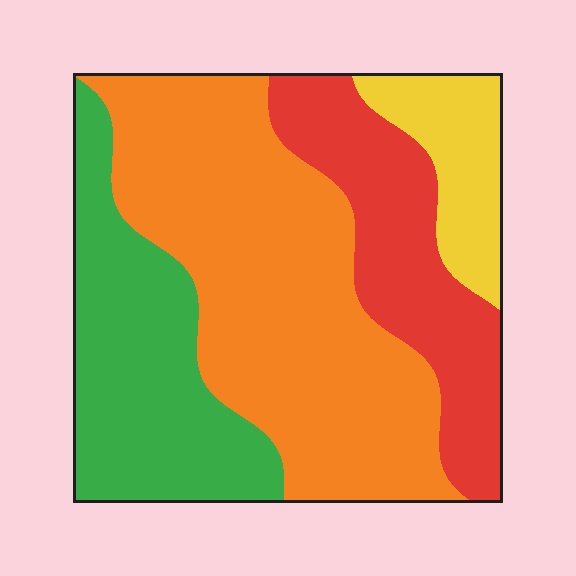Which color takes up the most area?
Orange, at roughly 45%.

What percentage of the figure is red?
Red takes up about one fifth (1/5) of the figure.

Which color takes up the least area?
Yellow, at roughly 10%.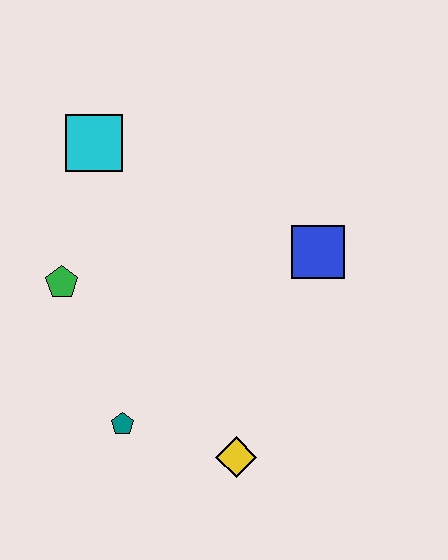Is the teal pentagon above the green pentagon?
No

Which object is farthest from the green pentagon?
The blue square is farthest from the green pentagon.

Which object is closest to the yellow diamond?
The teal pentagon is closest to the yellow diamond.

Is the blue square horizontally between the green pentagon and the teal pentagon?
No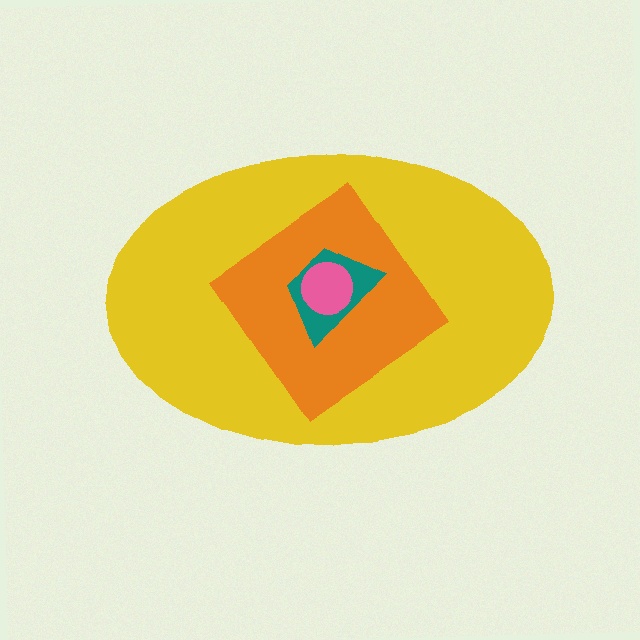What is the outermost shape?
The yellow ellipse.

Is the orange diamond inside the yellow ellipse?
Yes.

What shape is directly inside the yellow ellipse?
The orange diamond.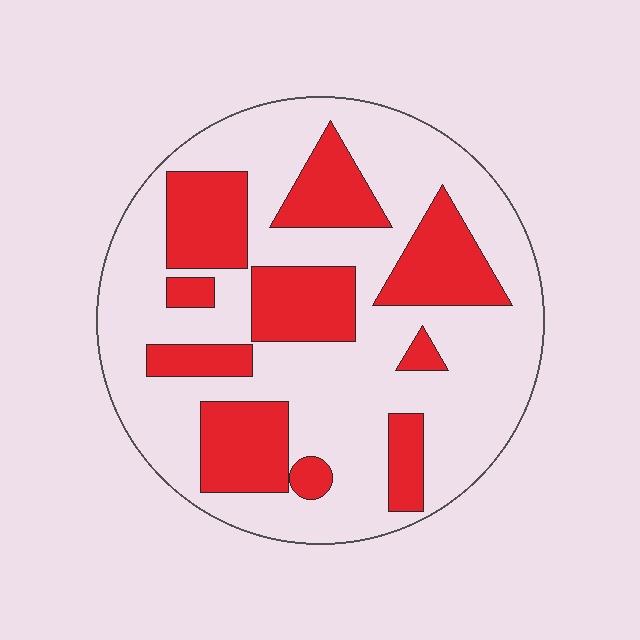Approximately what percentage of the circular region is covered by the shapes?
Approximately 30%.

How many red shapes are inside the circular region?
10.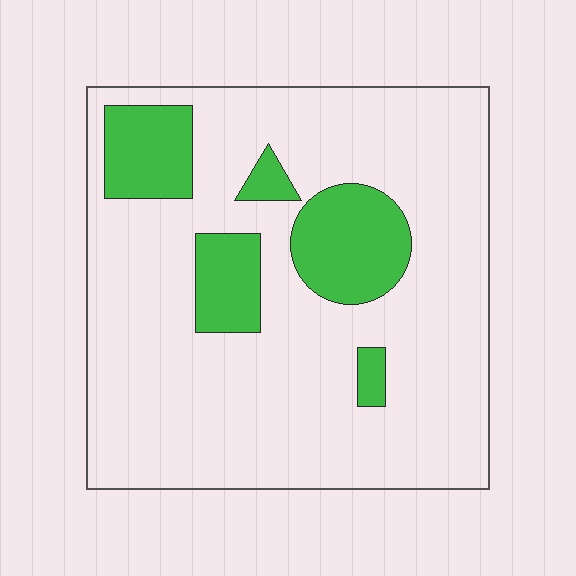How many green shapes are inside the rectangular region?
5.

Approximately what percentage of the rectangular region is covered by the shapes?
Approximately 20%.